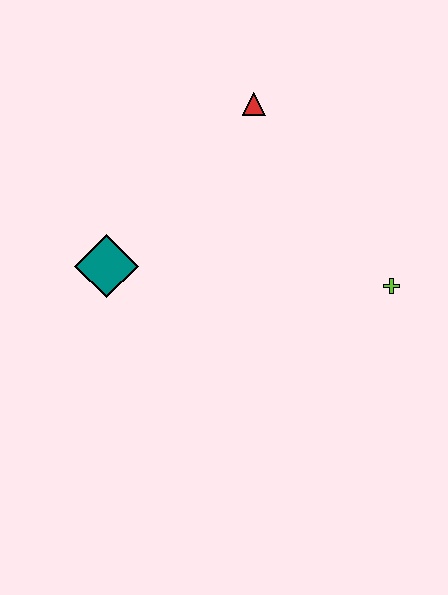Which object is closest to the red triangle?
The teal diamond is closest to the red triangle.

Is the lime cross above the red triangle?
No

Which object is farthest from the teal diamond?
The lime cross is farthest from the teal diamond.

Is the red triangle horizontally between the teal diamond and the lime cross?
Yes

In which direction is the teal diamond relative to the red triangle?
The teal diamond is below the red triangle.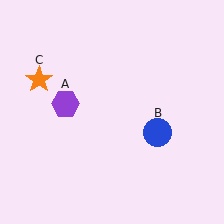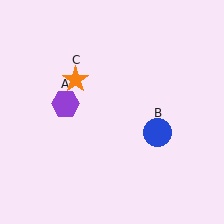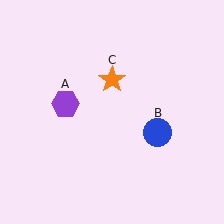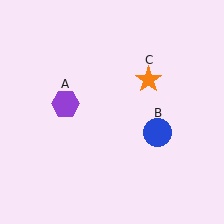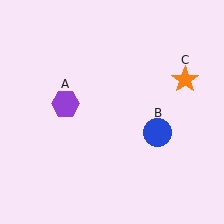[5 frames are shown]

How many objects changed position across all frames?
1 object changed position: orange star (object C).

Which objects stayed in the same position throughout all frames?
Purple hexagon (object A) and blue circle (object B) remained stationary.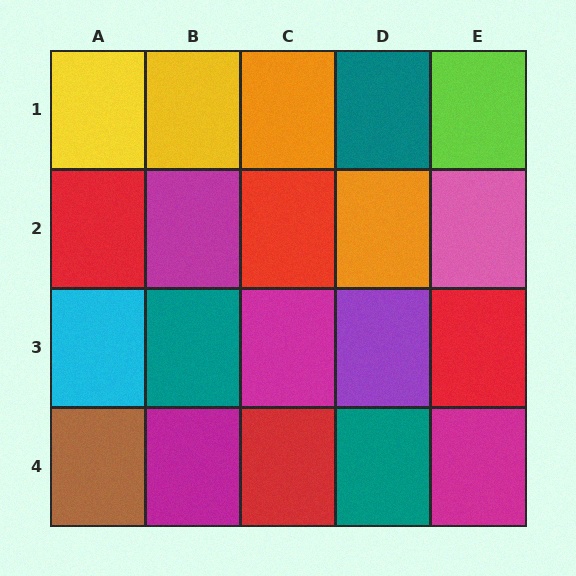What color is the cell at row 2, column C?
Red.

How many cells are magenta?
4 cells are magenta.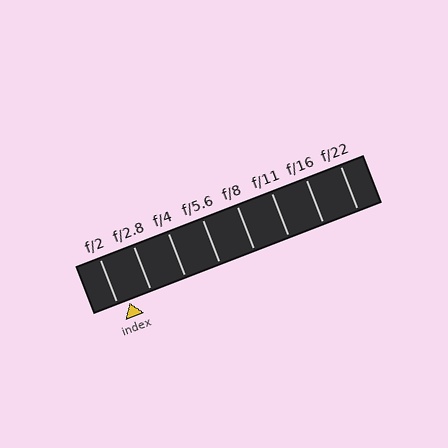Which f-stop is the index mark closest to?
The index mark is closest to f/2.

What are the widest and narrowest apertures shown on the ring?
The widest aperture shown is f/2 and the narrowest is f/22.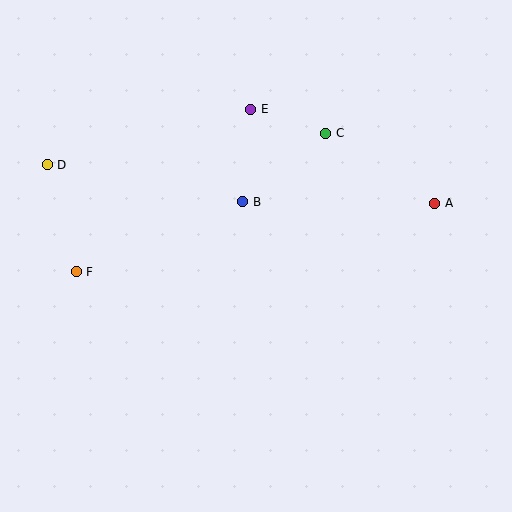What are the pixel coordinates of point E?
Point E is at (251, 109).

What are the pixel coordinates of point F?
Point F is at (76, 272).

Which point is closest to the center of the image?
Point B at (243, 202) is closest to the center.